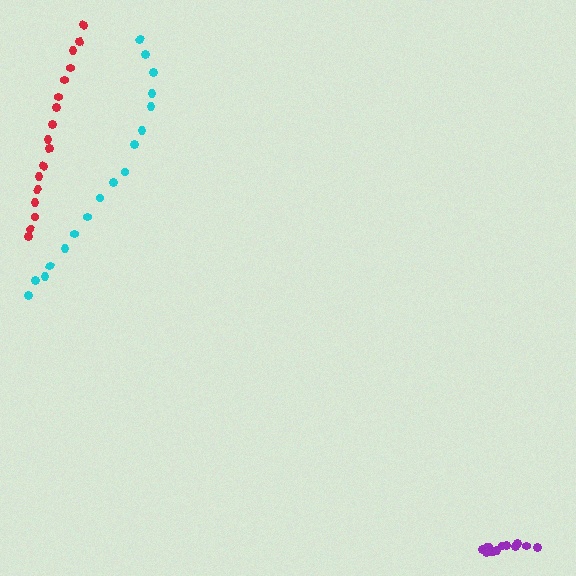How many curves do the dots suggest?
There are 3 distinct paths.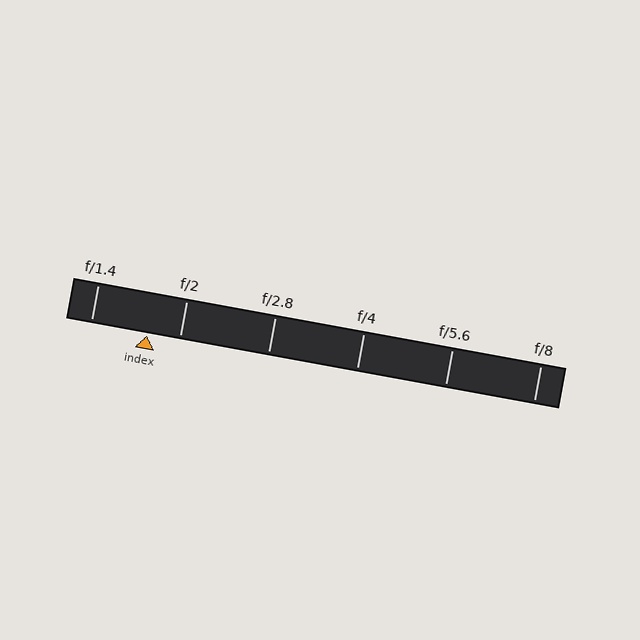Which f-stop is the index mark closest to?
The index mark is closest to f/2.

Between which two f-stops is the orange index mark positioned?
The index mark is between f/1.4 and f/2.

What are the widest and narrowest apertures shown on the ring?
The widest aperture shown is f/1.4 and the narrowest is f/8.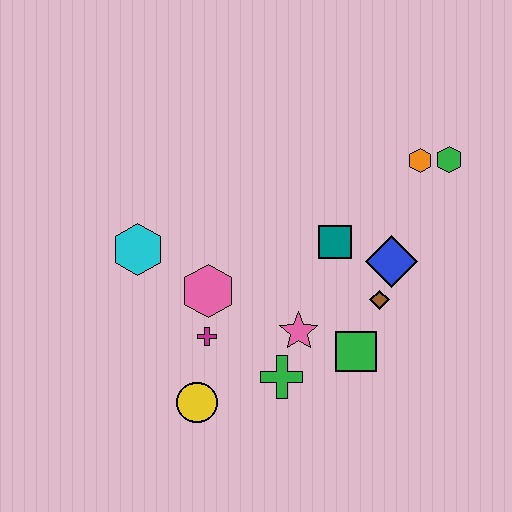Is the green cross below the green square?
Yes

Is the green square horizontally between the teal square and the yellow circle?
No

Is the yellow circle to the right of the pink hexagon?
No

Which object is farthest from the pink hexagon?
The green hexagon is farthest from the pink hexagon.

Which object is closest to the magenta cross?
The pink hexagon is closest to the magenta cross.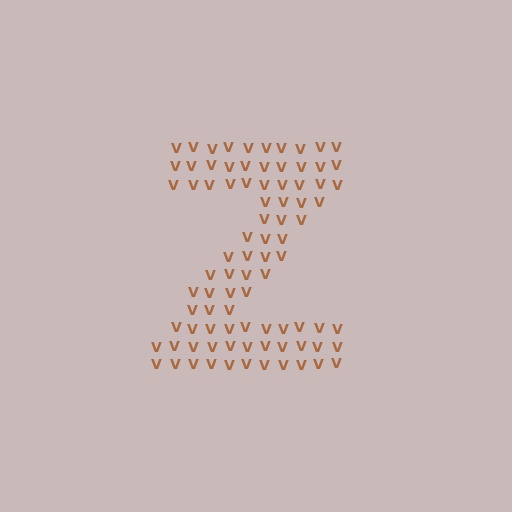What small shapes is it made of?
It is made of small letter V's.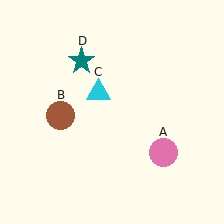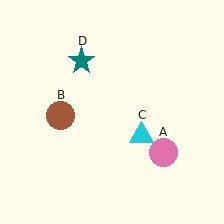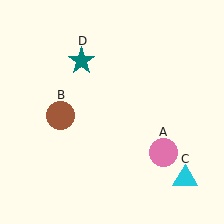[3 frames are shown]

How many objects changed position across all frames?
1 object changed position: cyan triangle (object C).